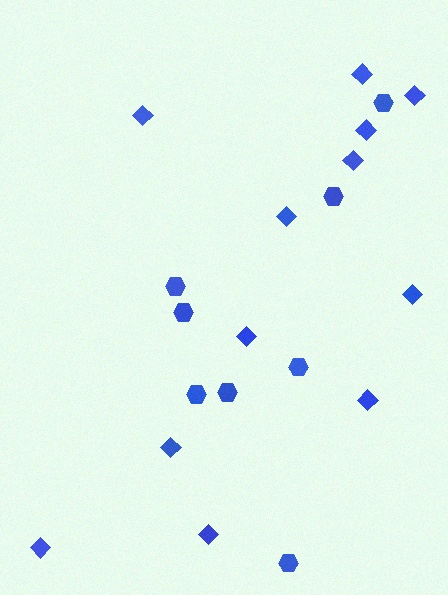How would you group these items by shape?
There are 2 groups: one group of hexagons (8) and one group of diamonds (12).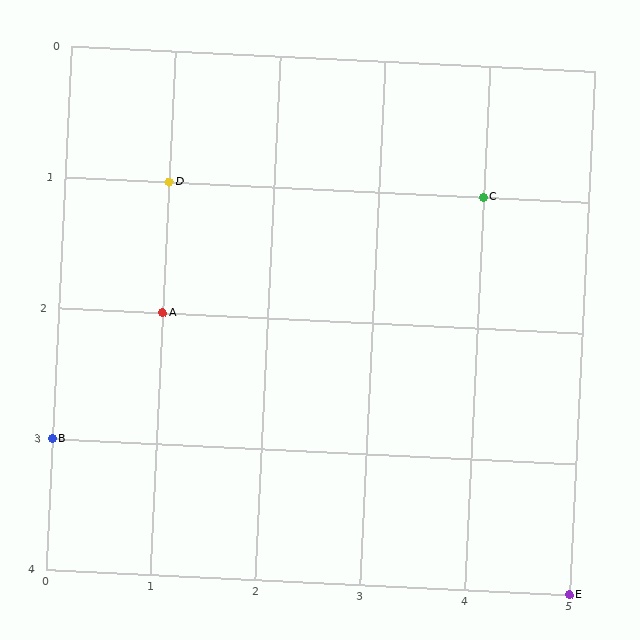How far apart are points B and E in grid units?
Points B and E are 5 columns and 1 row apart (about 5.1 grid units diagonally).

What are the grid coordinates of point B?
Point B is at grid coordinates (0, 3).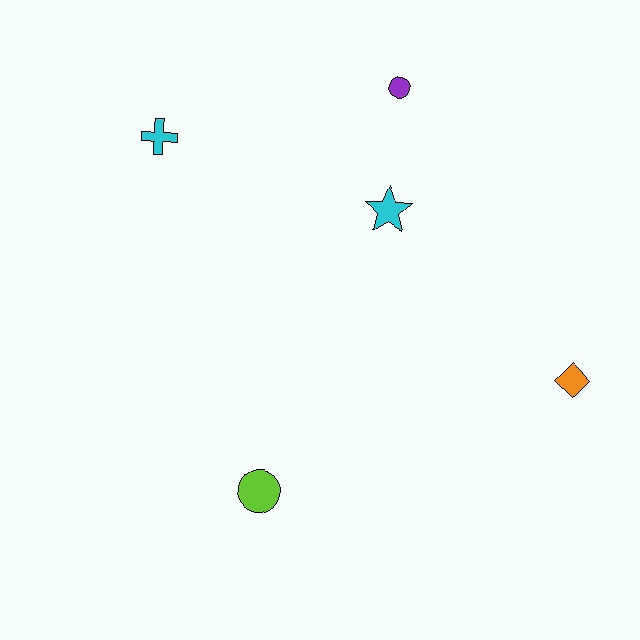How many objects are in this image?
There are 5 objects.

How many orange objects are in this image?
There is 1 orange object.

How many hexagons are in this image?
There are no hexagons.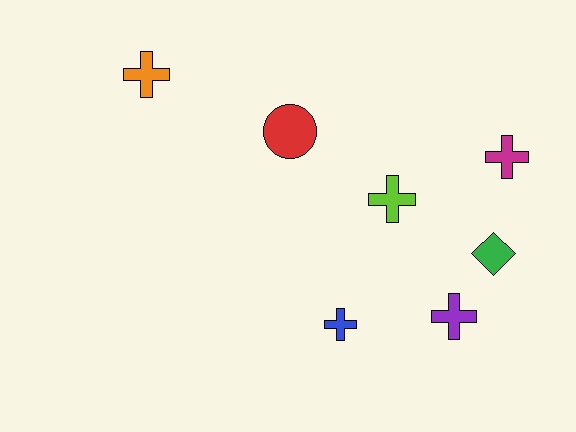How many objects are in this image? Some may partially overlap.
There are 7 objects.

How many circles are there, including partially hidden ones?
There is 1 circle.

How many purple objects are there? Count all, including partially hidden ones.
There is 1 purple object.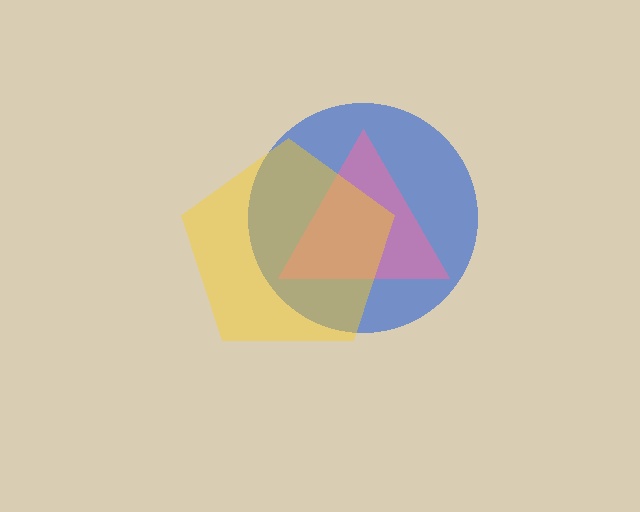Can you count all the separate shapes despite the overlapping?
Yes, there are 3 separate shapes.